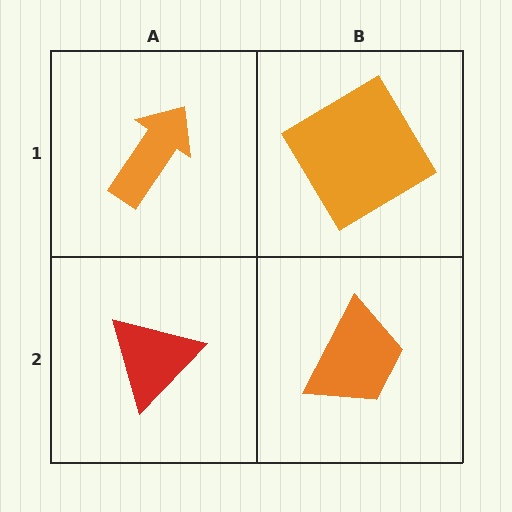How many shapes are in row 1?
2 shapes.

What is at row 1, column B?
An orange diamond.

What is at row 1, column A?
An orange arrow.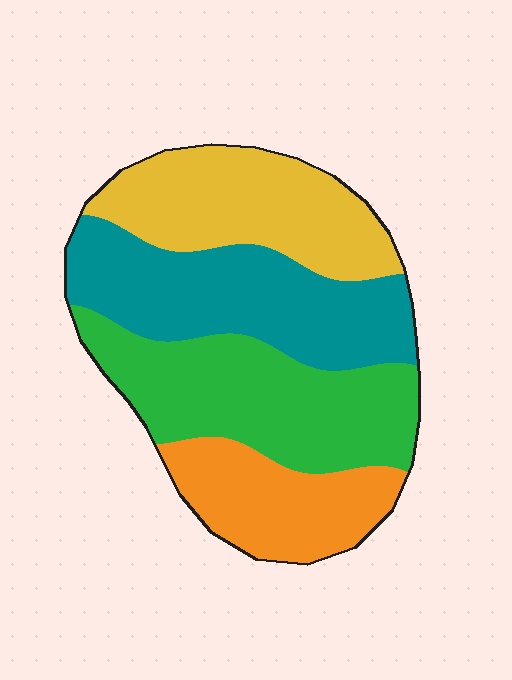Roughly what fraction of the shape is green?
Green covers roughly 30% of the shape.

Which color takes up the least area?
Orange, at roughly 20%.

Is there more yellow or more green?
Green.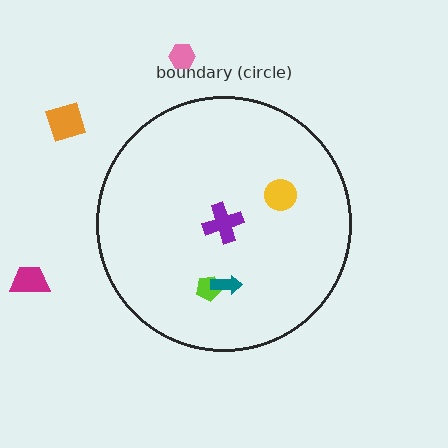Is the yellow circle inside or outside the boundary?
Inside.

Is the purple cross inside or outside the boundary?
Inside.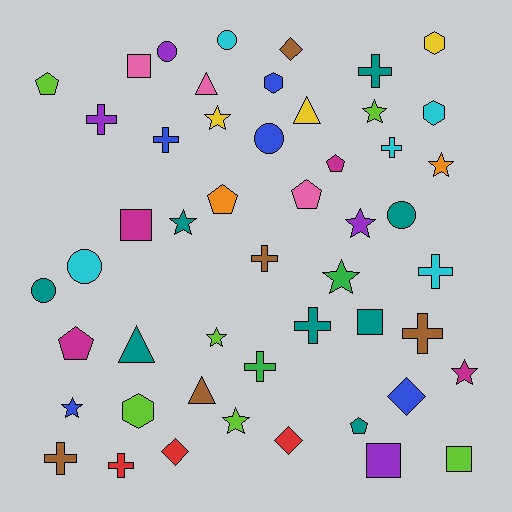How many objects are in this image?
There are 50 objects.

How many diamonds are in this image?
There are 4 diamonds.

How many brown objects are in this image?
There are 5 brown objects.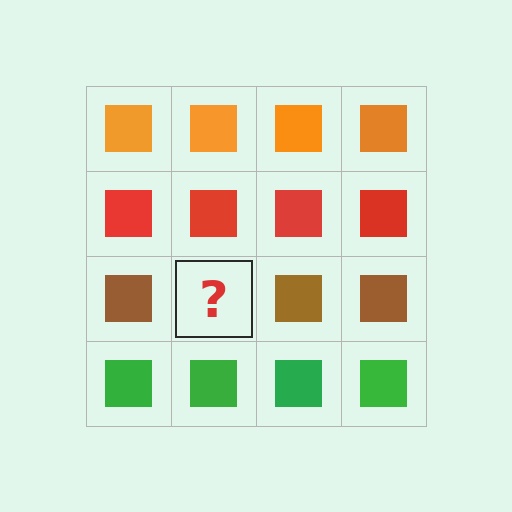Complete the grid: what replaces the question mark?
The question mark should be replaced with a brown square.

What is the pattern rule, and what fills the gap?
The rule is that each row has a consistent color. The gap should be filled with a brown square.